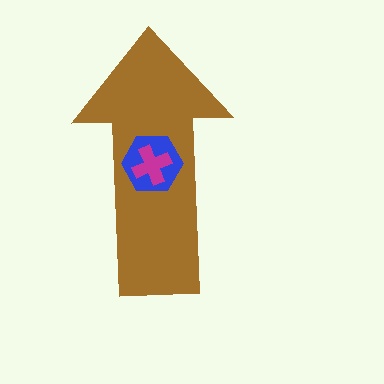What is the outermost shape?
The brown arrow.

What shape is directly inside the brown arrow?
The blue hexagon.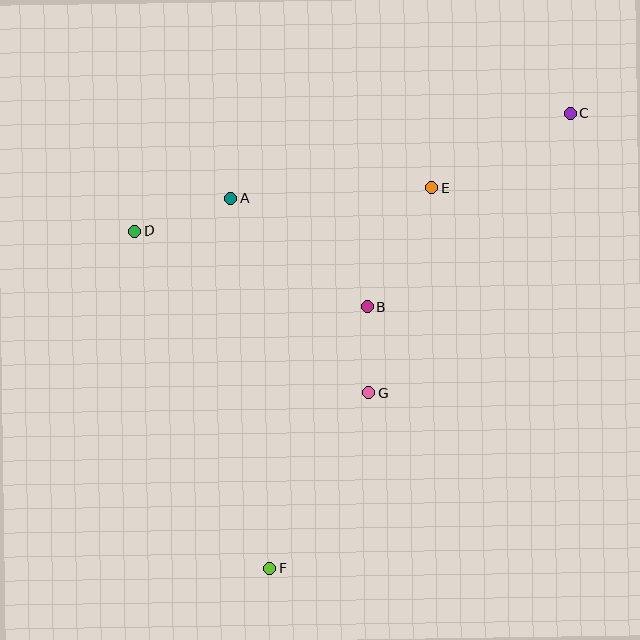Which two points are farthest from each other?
Points C and F are farthest from each other.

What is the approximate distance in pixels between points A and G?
The distance between A and G is approximately 239 pixels.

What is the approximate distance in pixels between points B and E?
The distance between B and E is approximately 136 pixels.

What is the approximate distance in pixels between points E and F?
The distance between E and F is approximately 413 pixels.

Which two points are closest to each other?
Points B and G are closest to each other.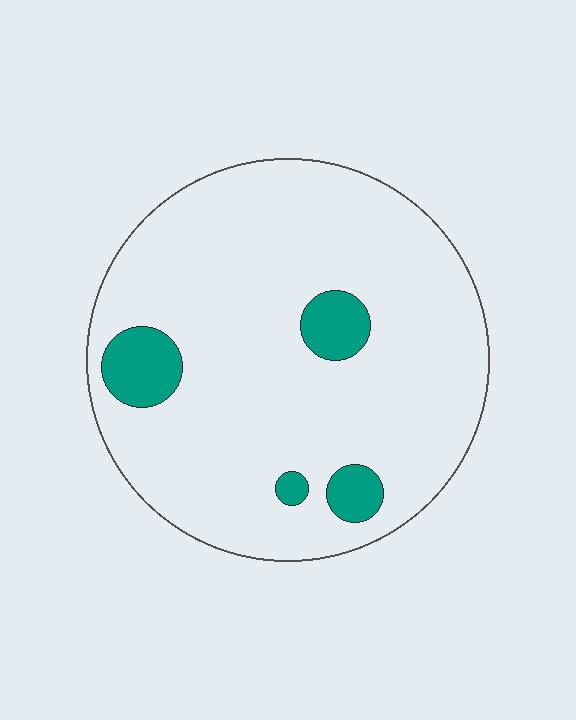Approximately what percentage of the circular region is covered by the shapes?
Approximately 10%.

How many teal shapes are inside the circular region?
4.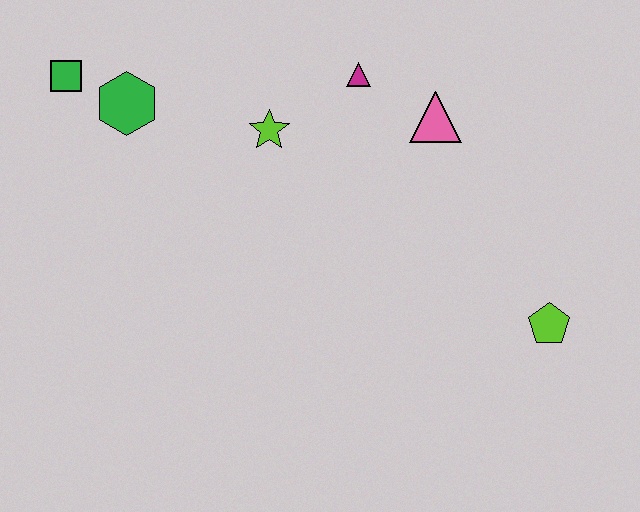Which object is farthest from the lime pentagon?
The green square is farthest from the lime pentagon.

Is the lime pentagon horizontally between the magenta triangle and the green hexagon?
No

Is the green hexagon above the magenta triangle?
No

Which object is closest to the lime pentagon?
The pink triangle is closest to the lime pentagon.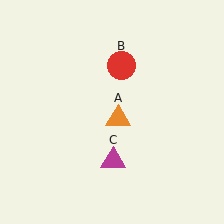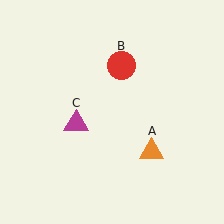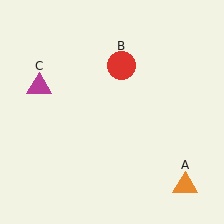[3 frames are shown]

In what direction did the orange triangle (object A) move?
The orange triangle (object A) moved down and to the right.